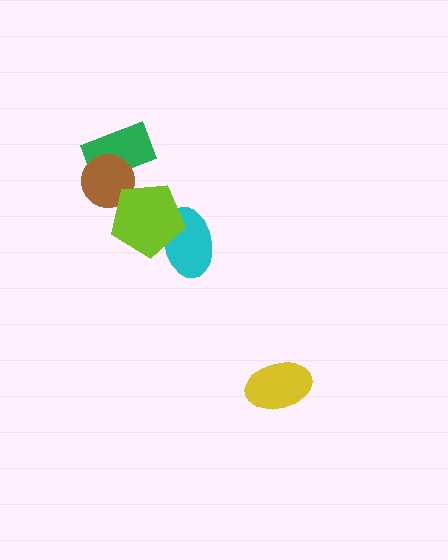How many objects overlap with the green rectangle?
1 object overlaps with the green rectangle.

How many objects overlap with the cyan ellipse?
1 object overlaps with the cyan ellipse.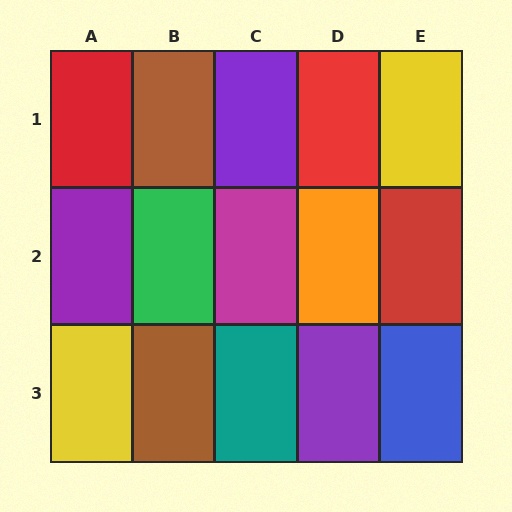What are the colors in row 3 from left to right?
Yellow, brown, teal, purple, blue.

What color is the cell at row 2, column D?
Orange.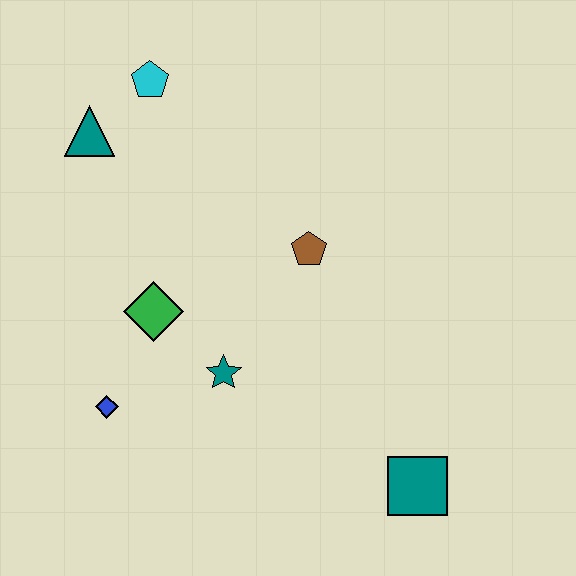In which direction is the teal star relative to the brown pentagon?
The teal star is below the brown pentagon.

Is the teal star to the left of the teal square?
Yes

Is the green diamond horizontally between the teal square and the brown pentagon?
No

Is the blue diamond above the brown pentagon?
No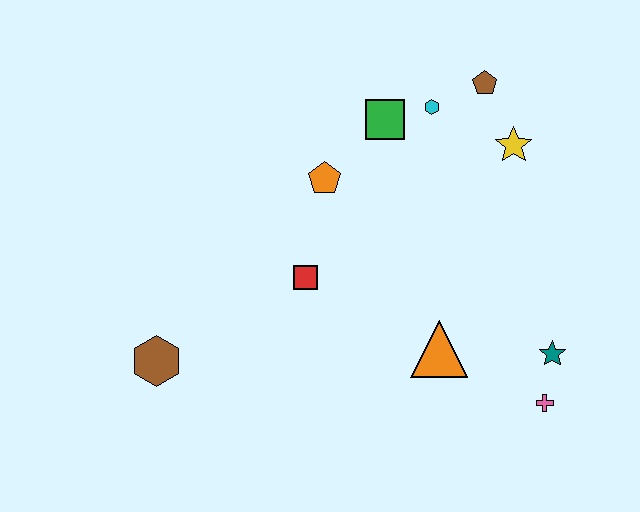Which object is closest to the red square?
The orange pentagon is closest to the red square.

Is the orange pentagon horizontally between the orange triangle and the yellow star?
No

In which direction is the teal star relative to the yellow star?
The teal star is below the yellow star.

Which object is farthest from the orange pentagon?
The pink cross is farthest from the orange pentagon.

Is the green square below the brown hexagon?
No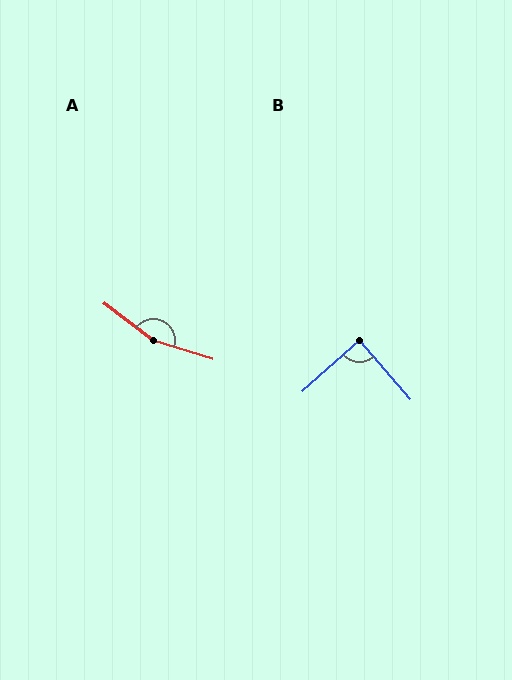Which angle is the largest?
A, at approximately 159 degrees.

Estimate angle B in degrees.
Approximately 88 degrees.